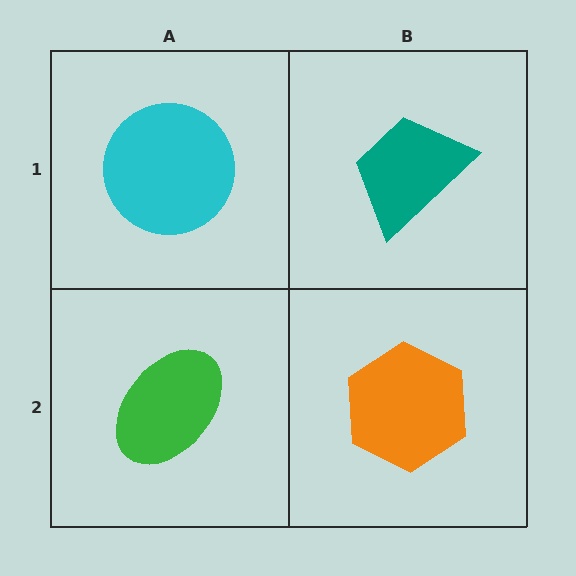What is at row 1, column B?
A teal trapezoid.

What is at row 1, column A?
A cyan circle.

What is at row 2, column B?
An orange hexagon.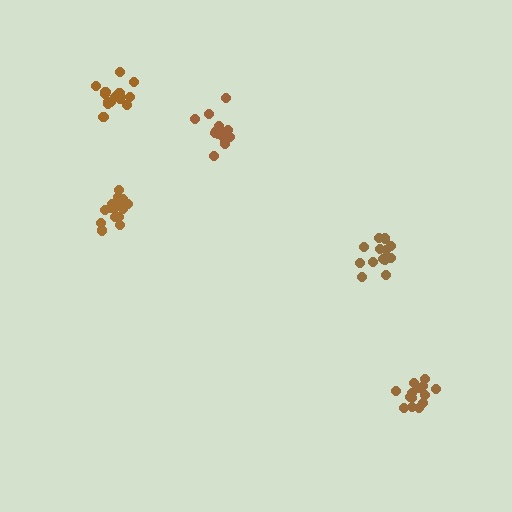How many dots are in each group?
Group 1: 15 dots, Group 2: 16 dots, Group 3: 16 dots, Group 4: 13 dots, Group 5: 16 dots (76 total).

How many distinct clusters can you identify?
There are 5 distinct clusters.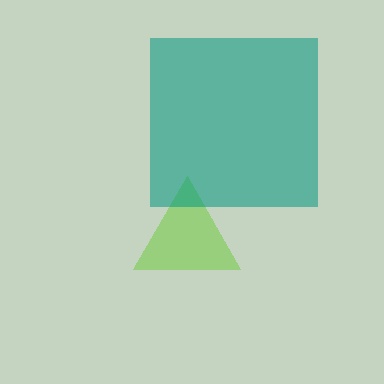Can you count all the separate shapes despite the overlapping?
Yes, there are 2 separate shapes.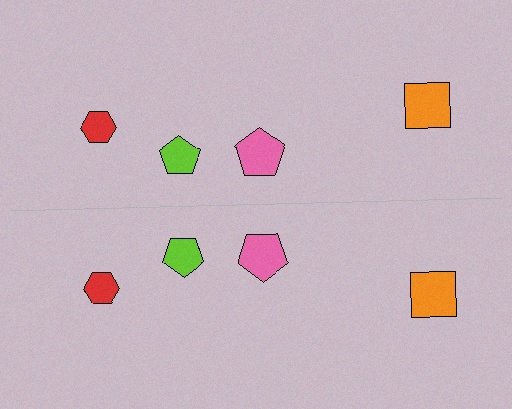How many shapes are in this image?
There are 8 shapes in this image.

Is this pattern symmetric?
Yes, this pattern has bilateral (reflection) symmetry.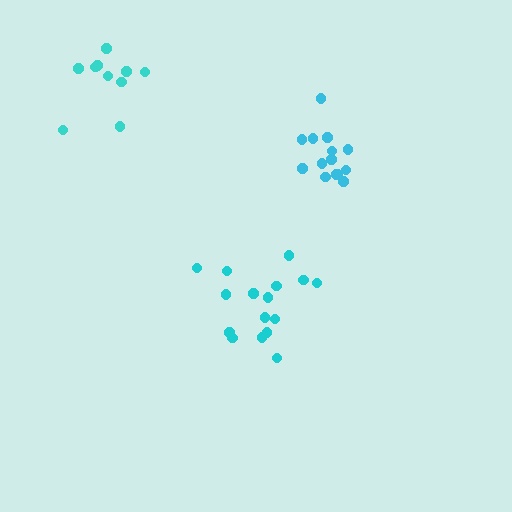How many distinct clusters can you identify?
There are 3 distinct clusters.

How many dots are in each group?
Group 1: 14 dots, Group 2: 16 dots, Group 3: 10 dots (40 total).